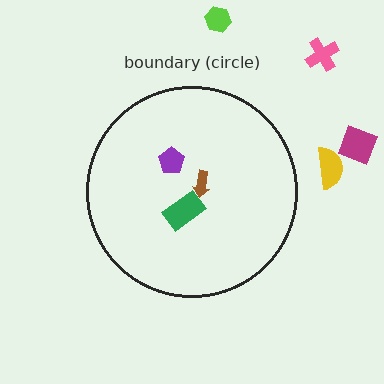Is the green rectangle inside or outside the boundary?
Inside.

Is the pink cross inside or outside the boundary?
Outside.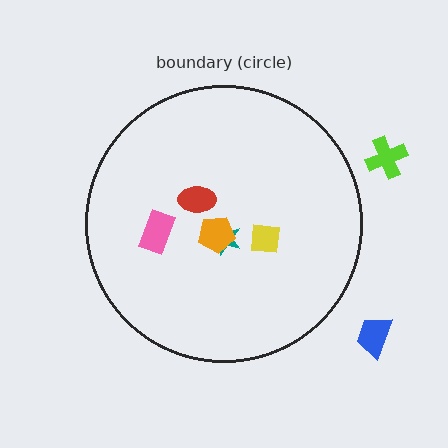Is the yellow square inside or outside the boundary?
Inside.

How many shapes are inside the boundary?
5 inside, 2 outside.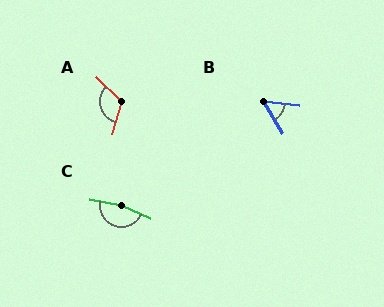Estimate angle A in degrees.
Approximately 119 degrees.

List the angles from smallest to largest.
B (52°), A (119°), C (166°).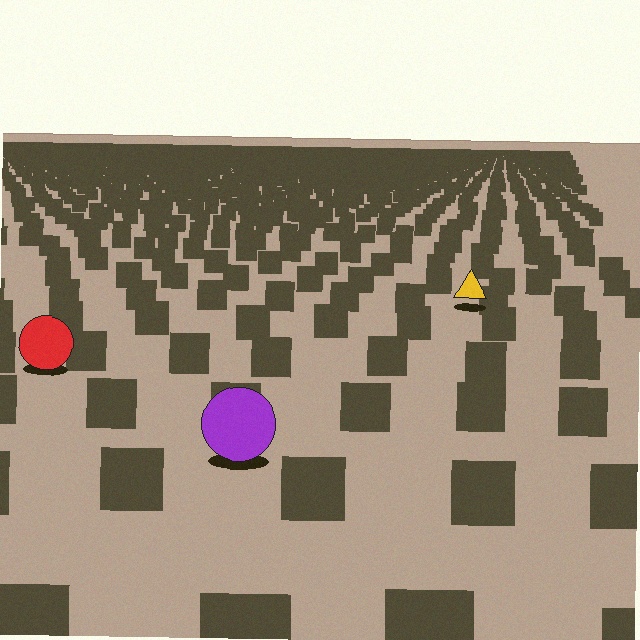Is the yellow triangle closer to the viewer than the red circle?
No. The red circle is closer — you can tell from the texture gradient: the ground texture is coarser near it.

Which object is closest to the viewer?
The purple circle is closest. The texture marks near it are larger and more spread out.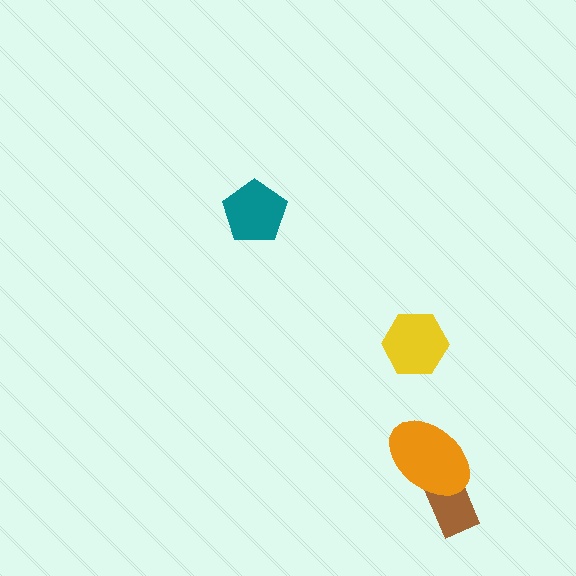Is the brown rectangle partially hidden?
Yes, it is partially covered by another shape.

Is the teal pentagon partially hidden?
No, no other shape covers it.